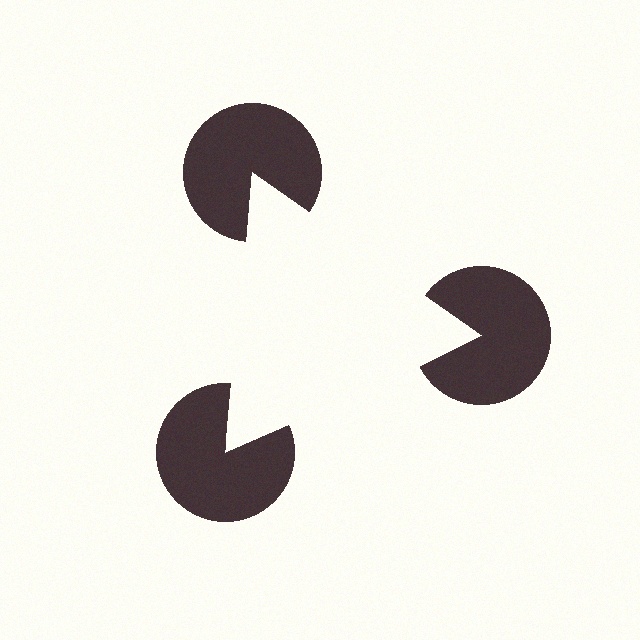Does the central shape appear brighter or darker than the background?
It typically appears slightly brighter than the background, even though no actual brightness change is drawn.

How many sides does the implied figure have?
3 sides.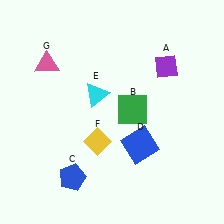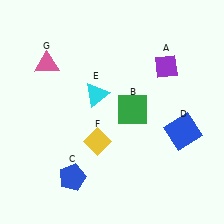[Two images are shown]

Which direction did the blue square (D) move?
The blue square (D) moved right.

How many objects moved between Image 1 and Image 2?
1 object moved between the two images.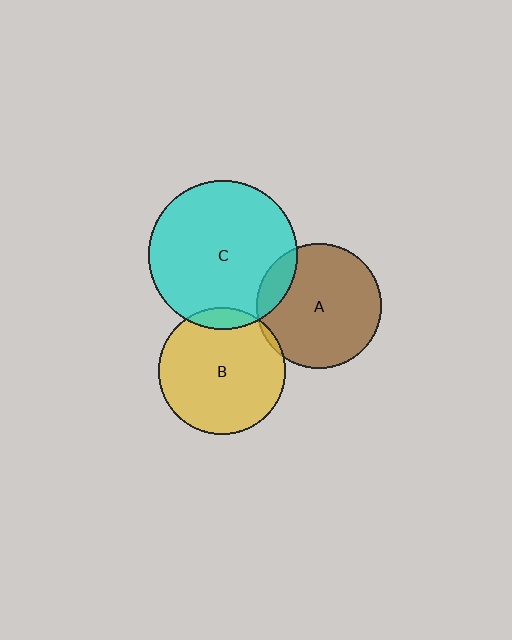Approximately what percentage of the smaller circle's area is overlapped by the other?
Approximately 10%.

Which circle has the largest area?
Circle C (cyan).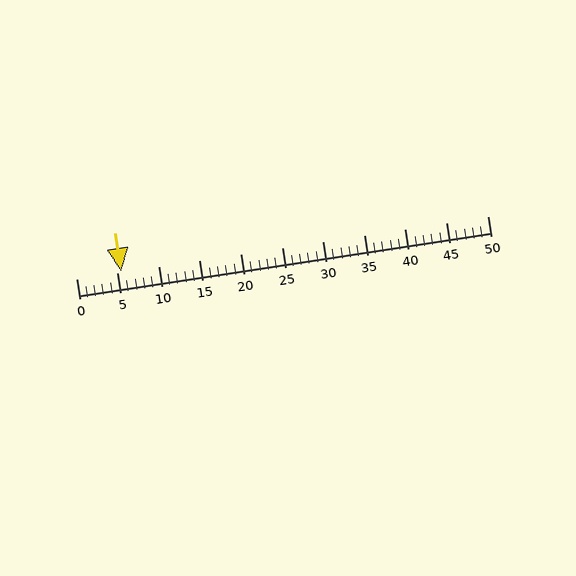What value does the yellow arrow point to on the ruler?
The yellow arrow points to approximately 6.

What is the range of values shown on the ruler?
The ruler shows values from 0 to 50.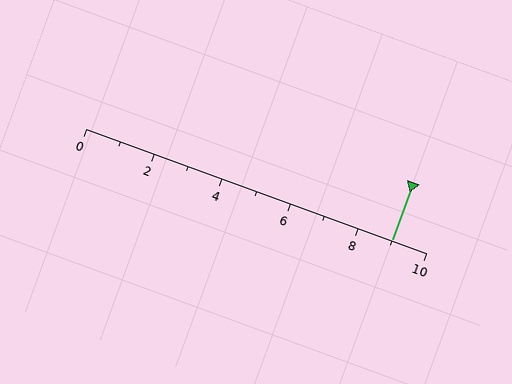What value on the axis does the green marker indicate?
The marker indicates approximately 9.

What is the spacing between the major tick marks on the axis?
The major ticks are spaced 2 apart.